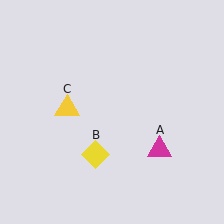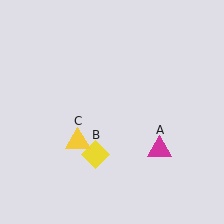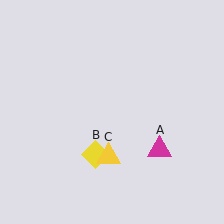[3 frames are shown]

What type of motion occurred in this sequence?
The yellow triangle (object C) rotated counterclockwise around the center of the scene.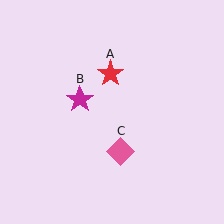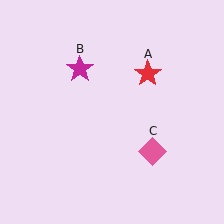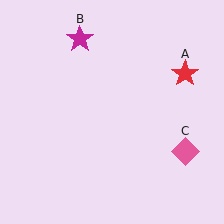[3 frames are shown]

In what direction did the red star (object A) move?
The red star (object A) moved right.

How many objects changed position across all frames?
3 objects changed position: red star (object A), magenta star (object B), pink diamond (object C).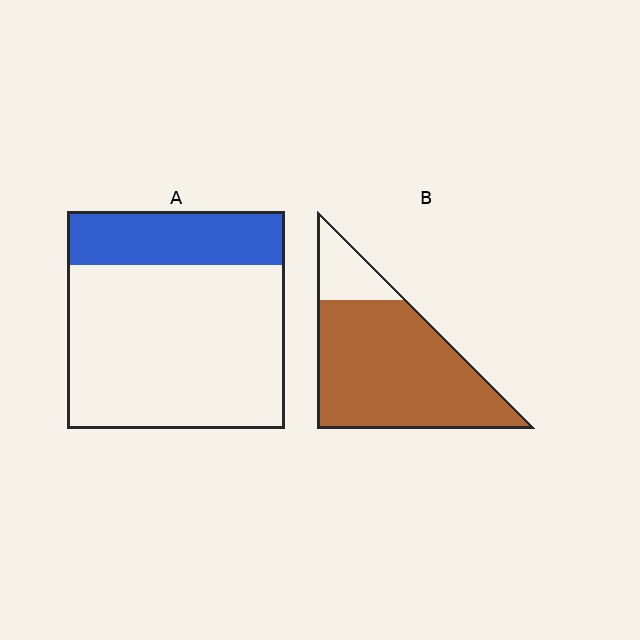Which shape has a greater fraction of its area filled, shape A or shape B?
Shape B.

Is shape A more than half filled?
No.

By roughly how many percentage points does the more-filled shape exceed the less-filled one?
By roughly 60 percentage points (B over A).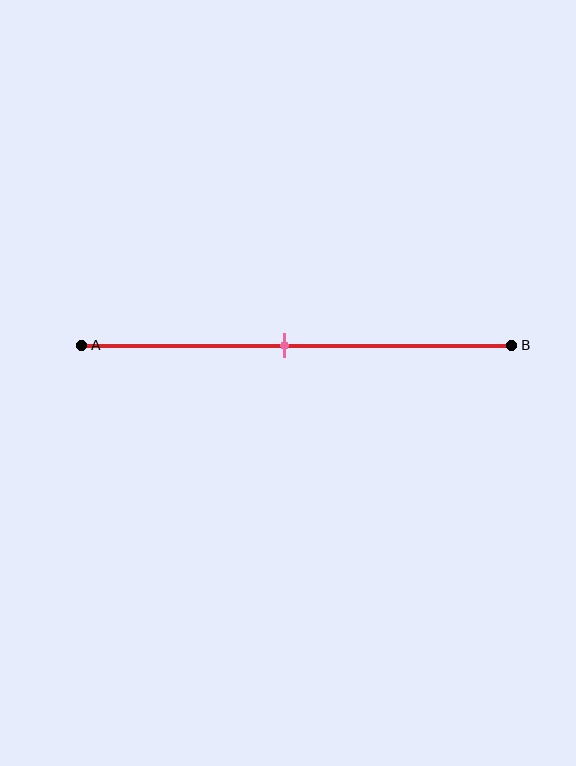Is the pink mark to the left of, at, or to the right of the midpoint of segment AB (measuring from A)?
The pink mark is approximately at the midpoint of segment AB.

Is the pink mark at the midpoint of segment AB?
Yes, the mark is approximately at the midpoint.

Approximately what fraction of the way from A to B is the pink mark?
The pink mark is approximately 45% of the way from A to B.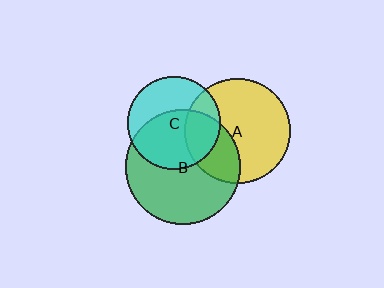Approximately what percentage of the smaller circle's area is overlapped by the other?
Approximately 25%.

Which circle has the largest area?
Circle B (green).